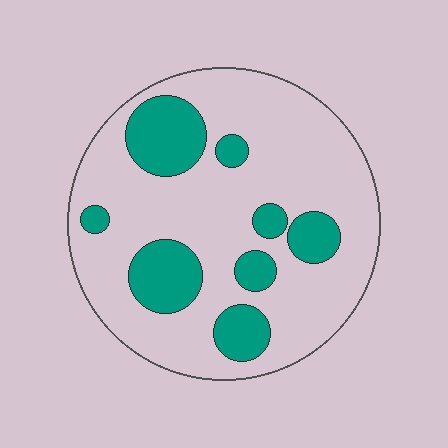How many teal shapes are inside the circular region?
8.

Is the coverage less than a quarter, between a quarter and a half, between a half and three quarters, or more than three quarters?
Less than a quarter.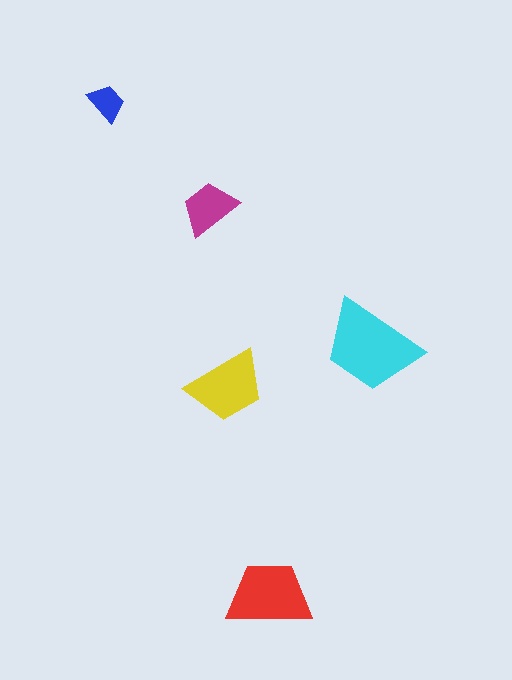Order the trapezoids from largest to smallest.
the cyan one, the red one, the yellow one, the magenta one, the blue one.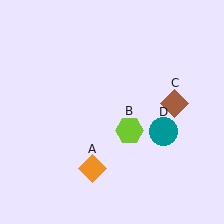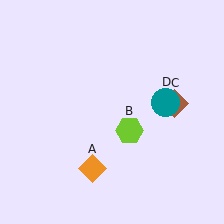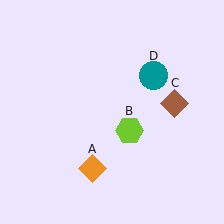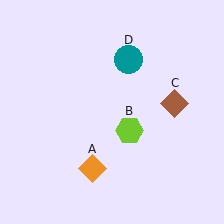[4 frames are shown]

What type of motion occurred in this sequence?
The teal circle (object D) rotated counterclockwise around the center of the scene.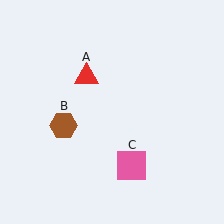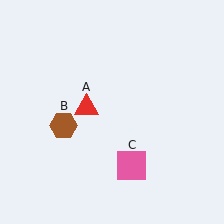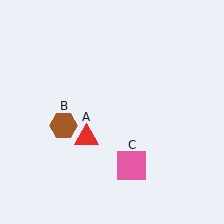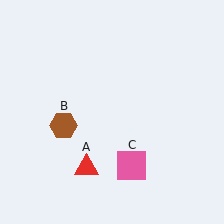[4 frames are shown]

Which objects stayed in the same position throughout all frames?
Brown hexagon (object B) and pink square (object C) remained stationary.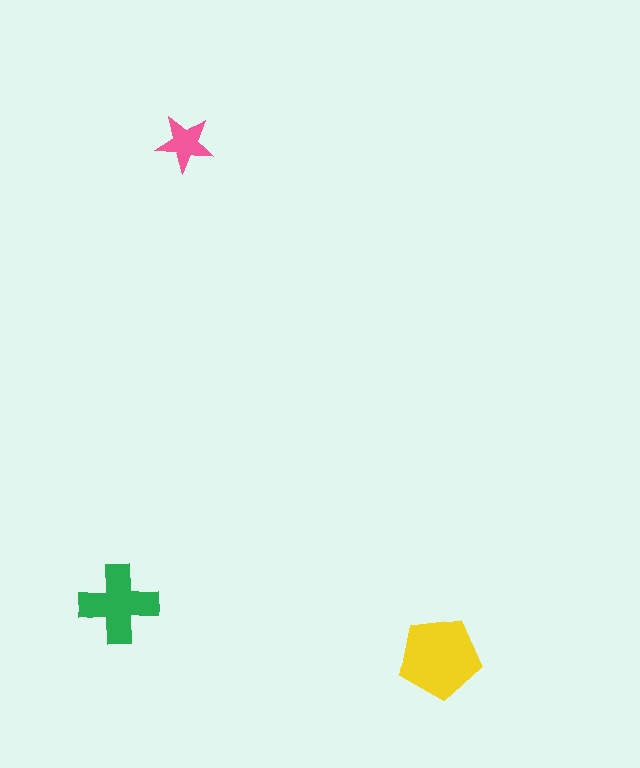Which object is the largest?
The yellow pentagon.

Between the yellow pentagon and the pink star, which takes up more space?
The yellow pentagon.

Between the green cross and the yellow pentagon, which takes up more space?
The yellow pentagon.